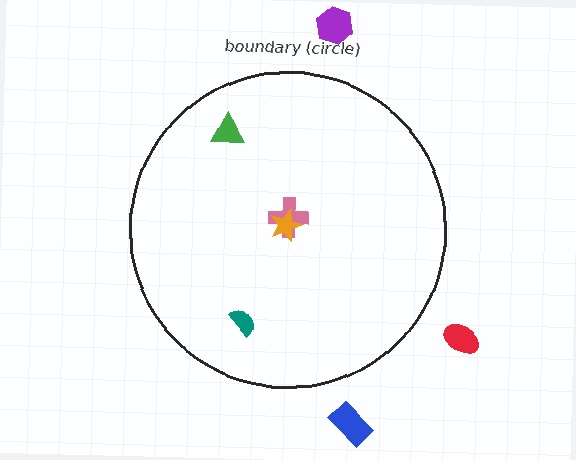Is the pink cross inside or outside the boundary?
Inside.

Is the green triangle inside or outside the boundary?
Inside.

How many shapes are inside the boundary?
4 inside, 3 outside.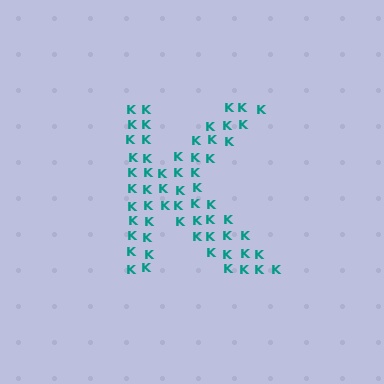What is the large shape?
The large shape is the letter K.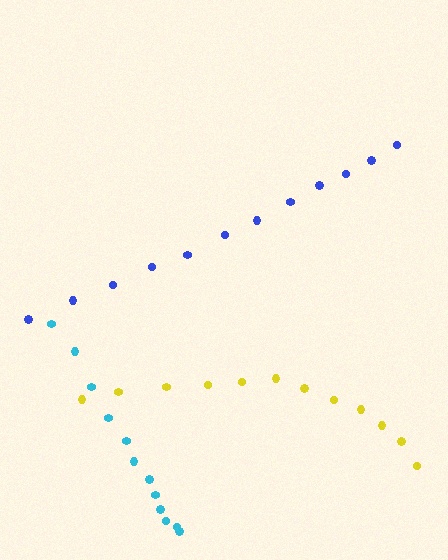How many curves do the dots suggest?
There are 3 distinct paths.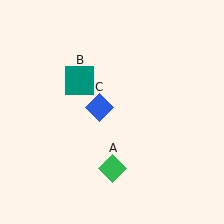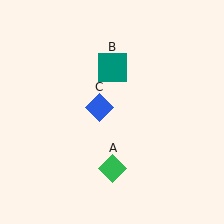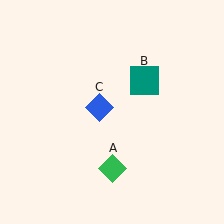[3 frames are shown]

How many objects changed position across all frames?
1 object changed position: teal square (object B).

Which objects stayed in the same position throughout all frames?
Green diamond (object A) and blue diamond (object C) remained stationary.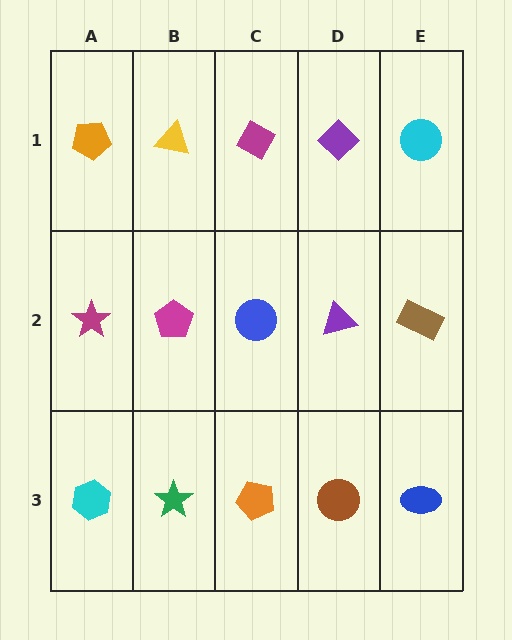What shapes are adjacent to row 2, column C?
A magenta diamond (row 1, column C), an orange pentagon (row 3, column C), a magenta pentagon (row 2, column B), a purple triangle (row 2, column D).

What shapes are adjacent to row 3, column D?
A purple triangle (row 2, column D), an orange pentagon (row 3, column C), a blue ellipse (row 3, column E).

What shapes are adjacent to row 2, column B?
A yellow triangle (row 1, column B), a green star (row 3, column B), a magenta star (row 2, column A), a blue circle (row 2, column C).